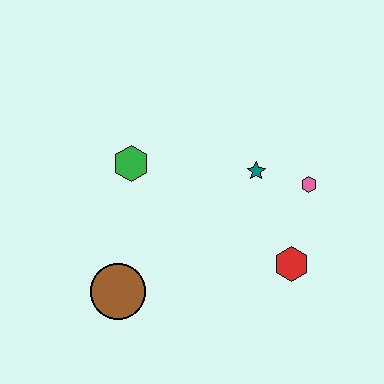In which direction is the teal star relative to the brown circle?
The teal star is to the right of the brown circle.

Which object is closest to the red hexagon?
The pink hexagon is closest to the red hexagon.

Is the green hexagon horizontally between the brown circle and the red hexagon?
Yes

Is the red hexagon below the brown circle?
No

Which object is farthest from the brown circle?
The pink hexagon is farthest from the brown circle.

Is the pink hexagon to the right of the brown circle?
Yes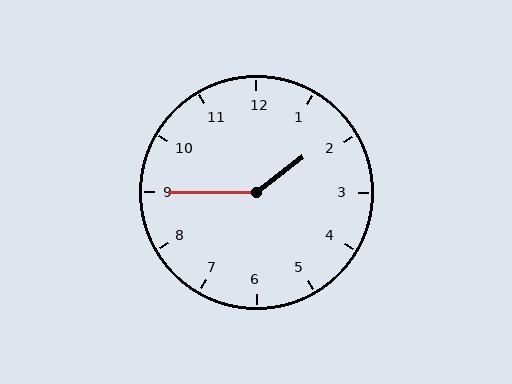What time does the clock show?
1:45.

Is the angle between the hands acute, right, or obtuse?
It is obtuse.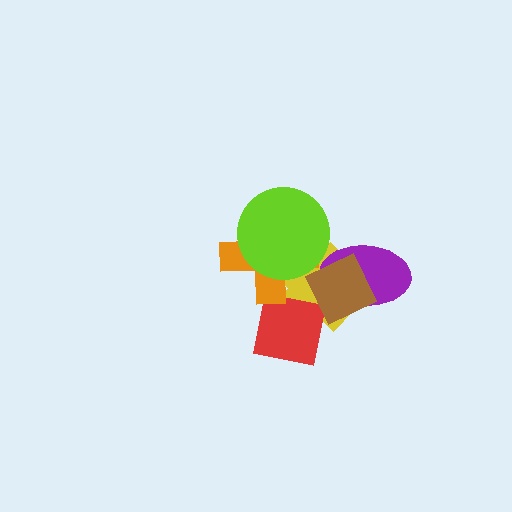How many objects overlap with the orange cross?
3 objects overlap with the orange cross.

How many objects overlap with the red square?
2 objects overlap with the red square.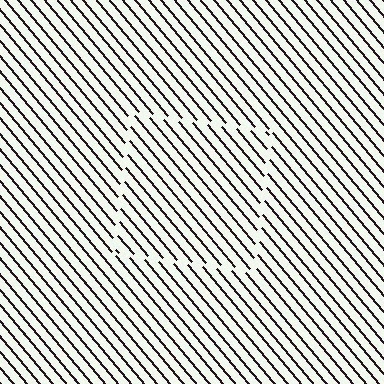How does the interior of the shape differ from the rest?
The interior of the shape contains the same grating, shifted by half a period — the contour is defined by the phase discontinuity where line-ends from the inner and outer gratings abut.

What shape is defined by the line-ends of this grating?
An illusory square. The interior of the shape contains the same grating, shifted by half a period — the contour is defined by the phase discontinuity where line-ends from the inner and outer gratings abut.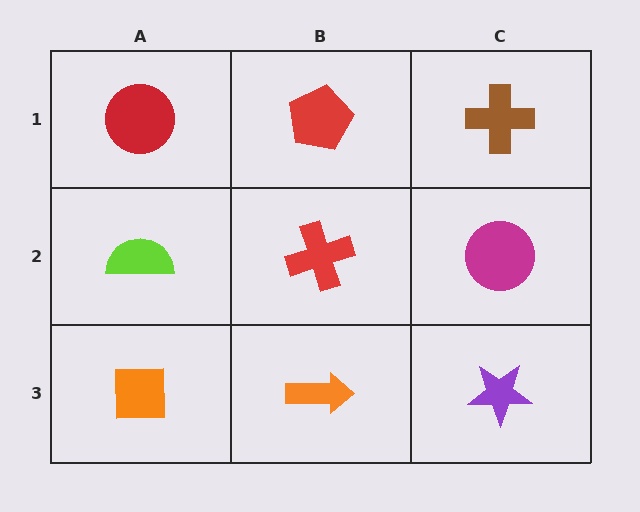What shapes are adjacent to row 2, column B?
A red pentagon (row 1, column B), an orange arrow (row 3, column B), a lime semicircle (row 2, column A), a magenta circle (row 2, column C).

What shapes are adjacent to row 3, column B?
A red cross (row 2, column B), an orange square (row 3, column A), a purple star (row 3, column C).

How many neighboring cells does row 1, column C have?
2.